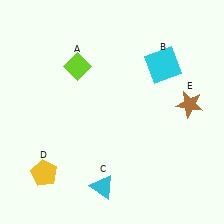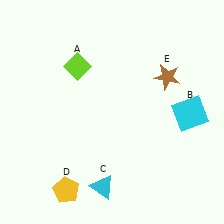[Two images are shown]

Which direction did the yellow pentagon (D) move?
The yellow pentagon (D) moved right.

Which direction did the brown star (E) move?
The brown star (E) moved up.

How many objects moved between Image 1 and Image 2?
3 objects moved between the two images.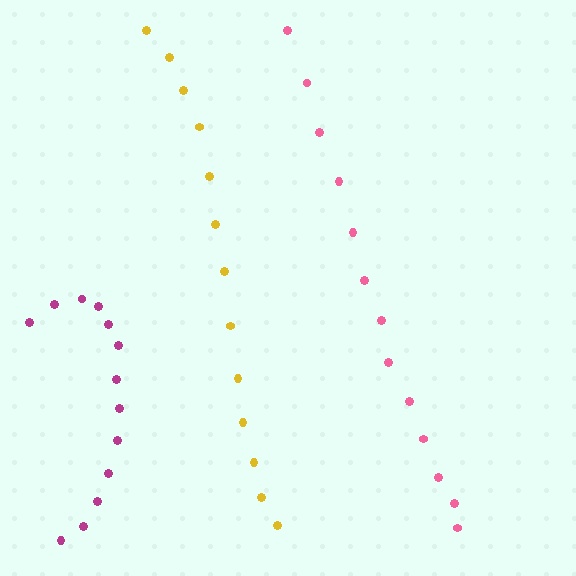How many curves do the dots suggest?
There are 3 distinct paths.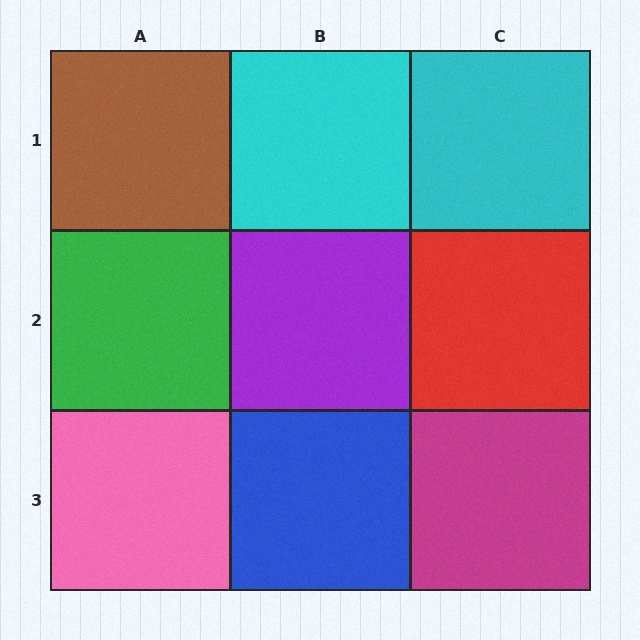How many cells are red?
1 cell is red.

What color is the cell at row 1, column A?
Brown.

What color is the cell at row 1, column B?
Cyan.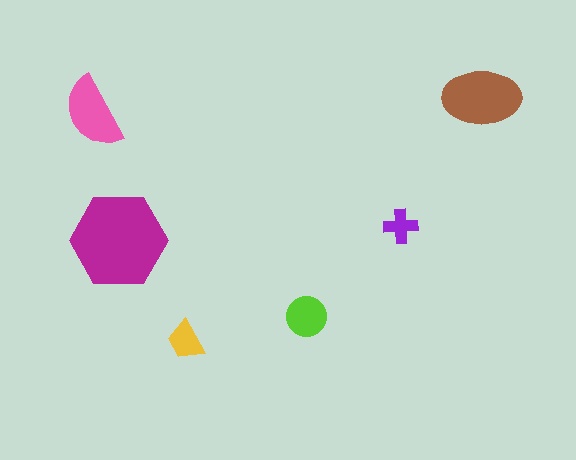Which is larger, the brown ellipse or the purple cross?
The brown ellipse.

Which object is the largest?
The magenta hexagon.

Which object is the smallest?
The purple cross.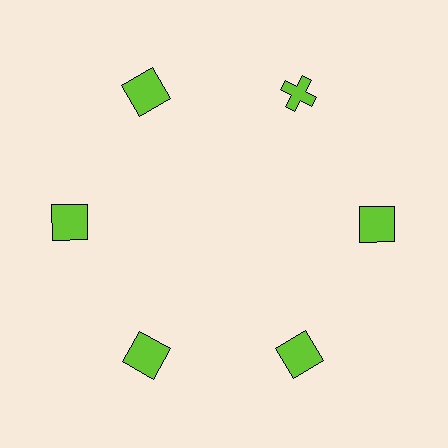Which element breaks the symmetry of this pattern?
The lime cross at roughly the 1 o'clock position breaks the symmetry. All other shapes are lime squares.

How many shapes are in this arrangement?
There are 6 shapes arranged in a ring pattern.